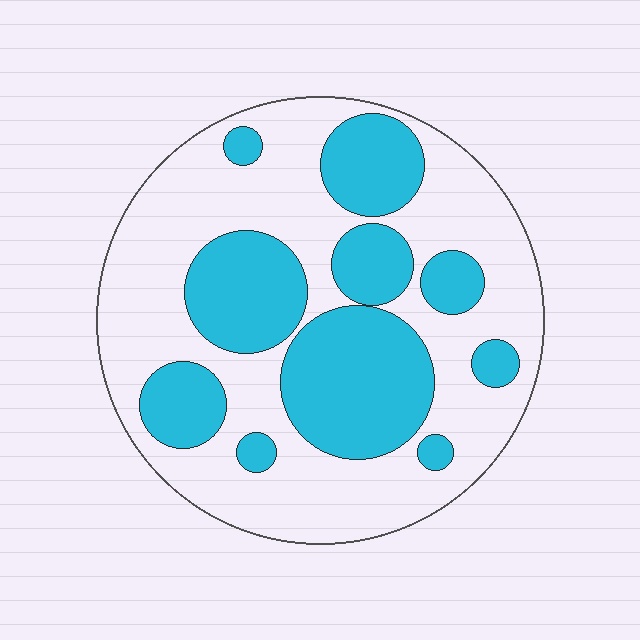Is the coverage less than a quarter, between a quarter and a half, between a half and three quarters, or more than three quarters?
Between a quarter and a half.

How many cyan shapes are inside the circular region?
10.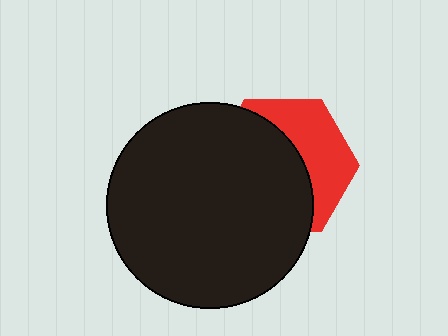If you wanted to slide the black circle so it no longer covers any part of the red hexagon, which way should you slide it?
Slide it left — that is the most direct way to separate the two shapes.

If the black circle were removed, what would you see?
You would see the complete red hexagon.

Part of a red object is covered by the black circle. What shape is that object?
It is a hexagon.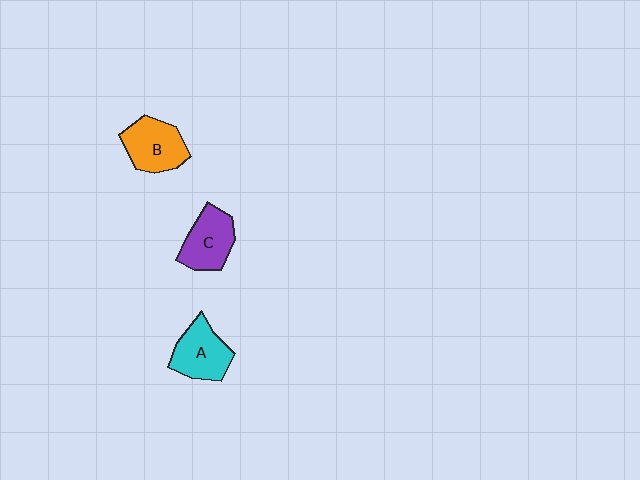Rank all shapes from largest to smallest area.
From largest to smallest: B (orange), A (cyan), C (purple).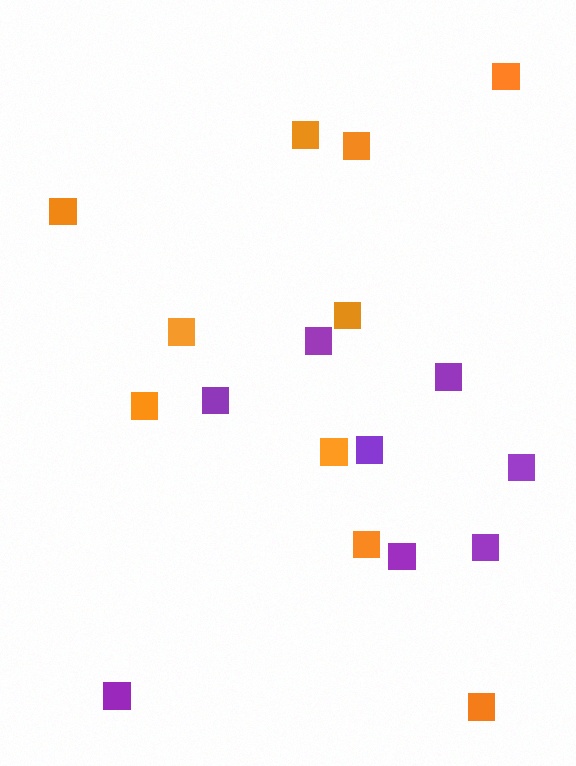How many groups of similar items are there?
There are 2 groups: one group of purple squares (8) and one group of orange squares (10).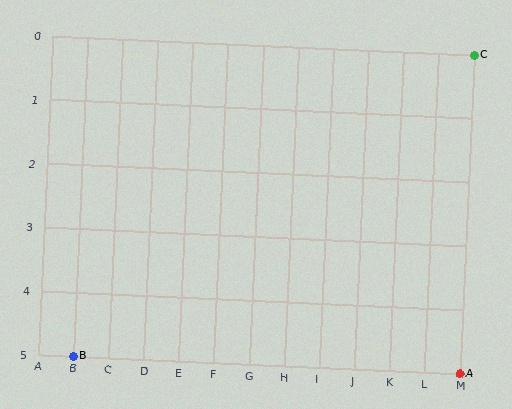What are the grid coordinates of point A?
Point A is at grid coordinates (M, 5).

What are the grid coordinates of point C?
Point C is at grid coordinates (M, 0).